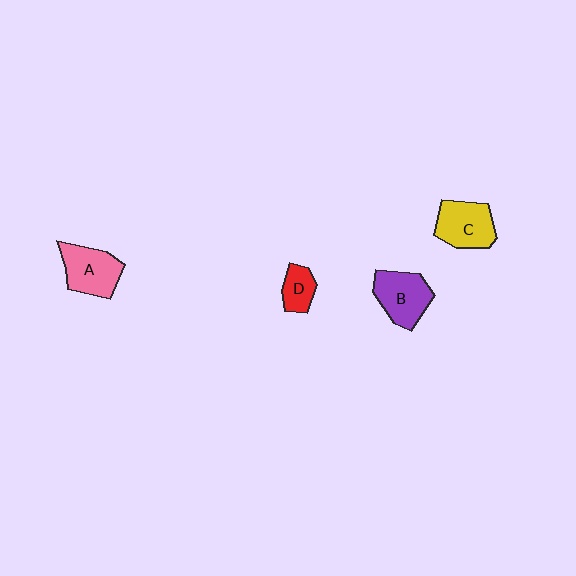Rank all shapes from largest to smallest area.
From largest to smallest: B (purple), A (pink), C (yellow), D (red).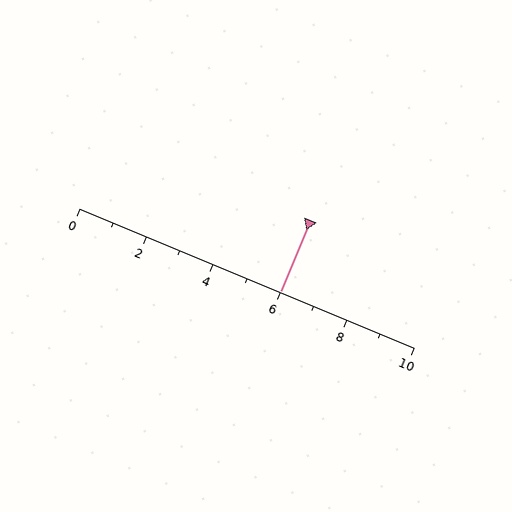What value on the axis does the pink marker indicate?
The marker indicates approximately 6.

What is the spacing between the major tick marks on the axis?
The major ticks are spaced 2 apart.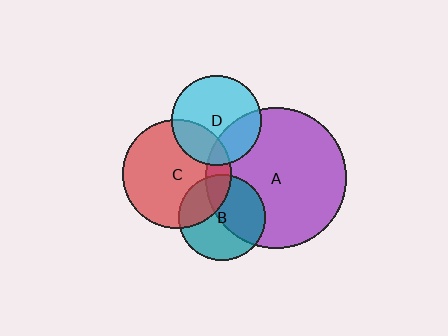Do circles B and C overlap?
Yes.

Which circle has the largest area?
Circle A (purple).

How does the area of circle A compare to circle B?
Approximately 2.7 times.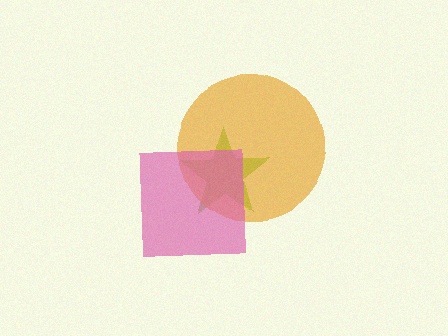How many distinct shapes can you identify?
There are 3 distinct shapes: a lime star, an orange circle, a pink square.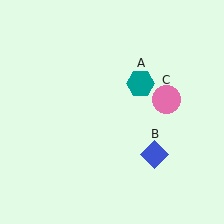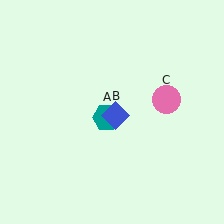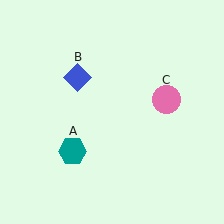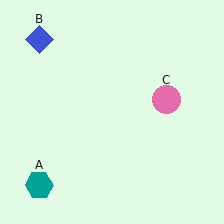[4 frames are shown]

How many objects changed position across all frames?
2 objects changed position: teal hexagon (object A), blue diamond (object B).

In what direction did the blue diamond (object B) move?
The blue diamond (object B) moved up and to the left.